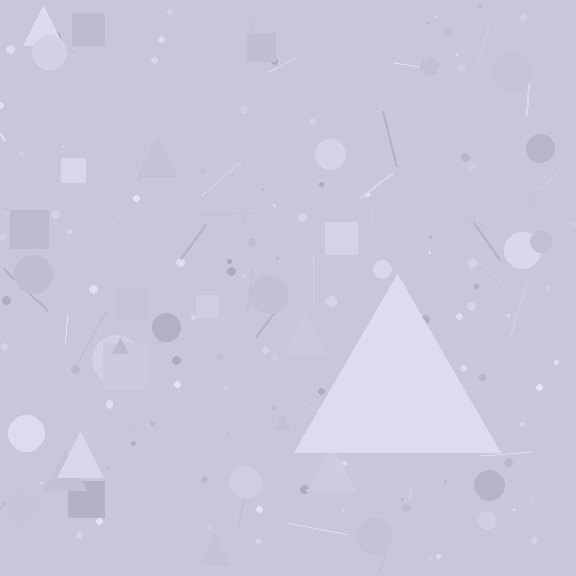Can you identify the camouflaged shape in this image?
The camouflaged shape is a triangle.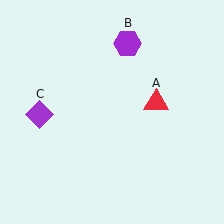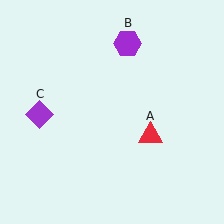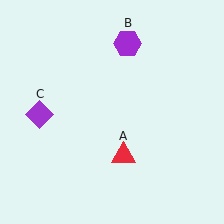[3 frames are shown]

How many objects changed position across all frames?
1 object changed position: red triangle (object A).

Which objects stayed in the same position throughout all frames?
Purple hexagon (object B) and purple diamond (object C) remained stationary.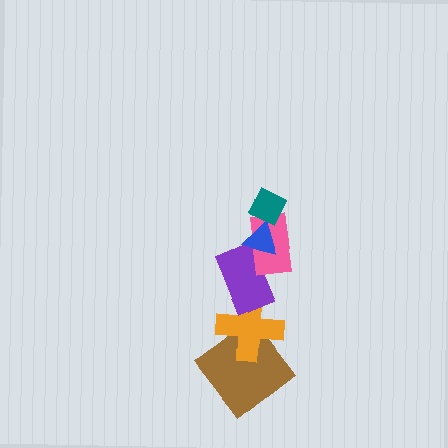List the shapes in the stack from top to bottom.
From top to bottom: the teal diamond, the blue triangle, the pink rectangle, the purple rectangle, the orange cross, the brown diamond.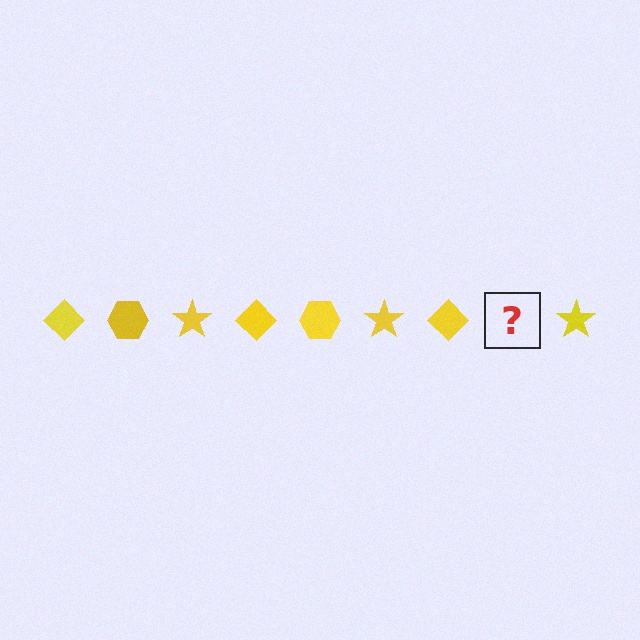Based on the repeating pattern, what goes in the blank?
The blank should be a yellow hexagon.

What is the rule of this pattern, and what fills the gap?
The rule is that the pattern cycles through diamond, hexagon, star shapes in yellow. The gap should be filled with a yellow hexagon.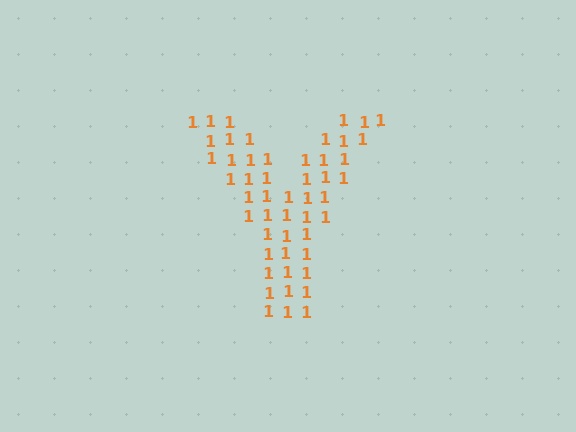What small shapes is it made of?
It is made of small digit 1's.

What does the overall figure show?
The overall figure shows the letter Y.